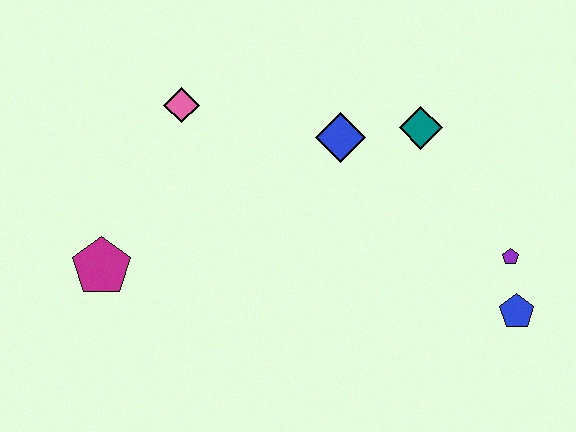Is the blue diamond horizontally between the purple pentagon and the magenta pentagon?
Yes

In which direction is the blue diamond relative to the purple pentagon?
The blue diamond is to the left of the purple pentagon.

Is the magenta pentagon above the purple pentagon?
No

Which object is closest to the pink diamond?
The blue diamond is closest to the pink diamond.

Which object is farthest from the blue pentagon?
The magenta pentagon is farthest from the blue pentagon.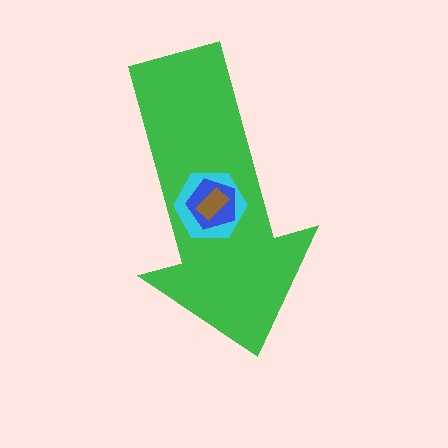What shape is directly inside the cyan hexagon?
The blue pentagon.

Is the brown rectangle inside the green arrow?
Yes.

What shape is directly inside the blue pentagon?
The brown rectangle.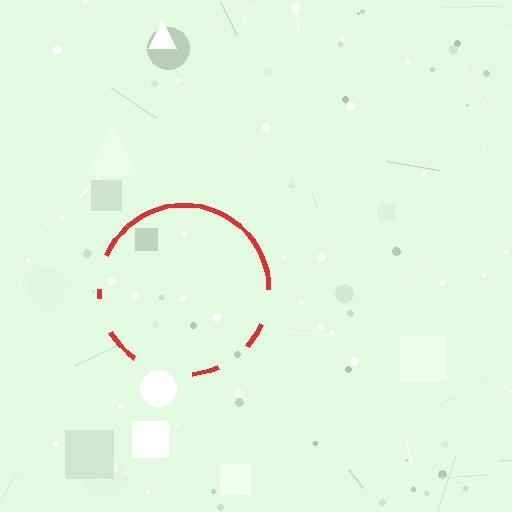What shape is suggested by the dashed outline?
The dashed outline suggests a circle.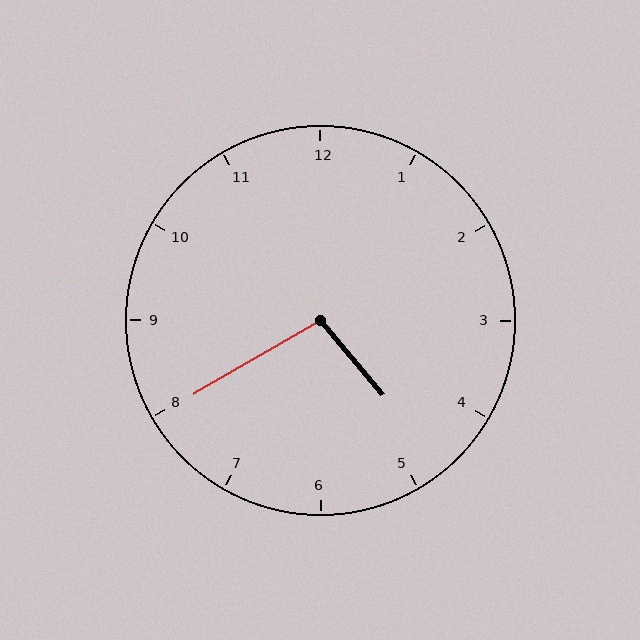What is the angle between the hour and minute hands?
Approximately 100 degrees.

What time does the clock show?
4:40.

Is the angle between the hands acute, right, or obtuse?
It is obtuse.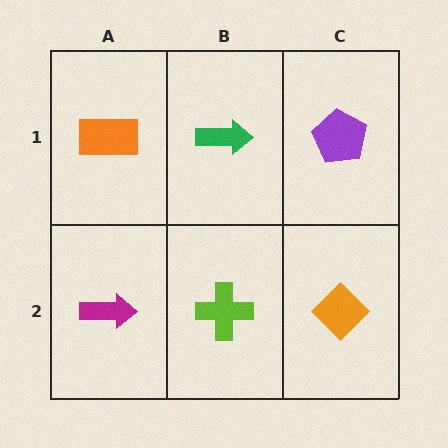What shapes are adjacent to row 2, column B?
A green arrow (row 1, column B), a magenta arrow (row 2, column A), an orange diamond (row 2, column C).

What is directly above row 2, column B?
A green arrow.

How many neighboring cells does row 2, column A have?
2.